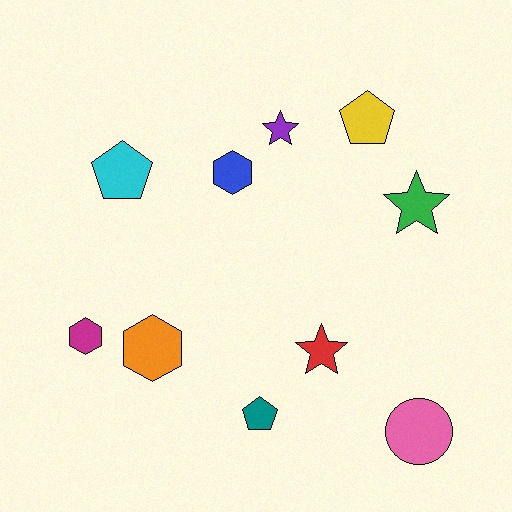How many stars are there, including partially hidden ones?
There are 3 stars.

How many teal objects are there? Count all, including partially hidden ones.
There is 1 teal object.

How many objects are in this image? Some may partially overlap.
There are 10 objects.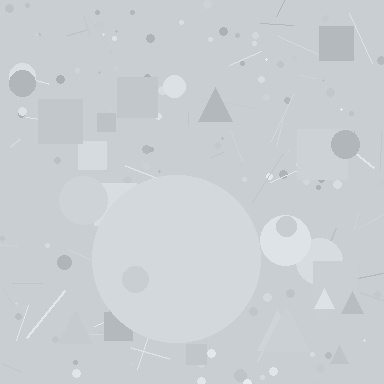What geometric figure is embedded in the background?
A circle is embedded in the background.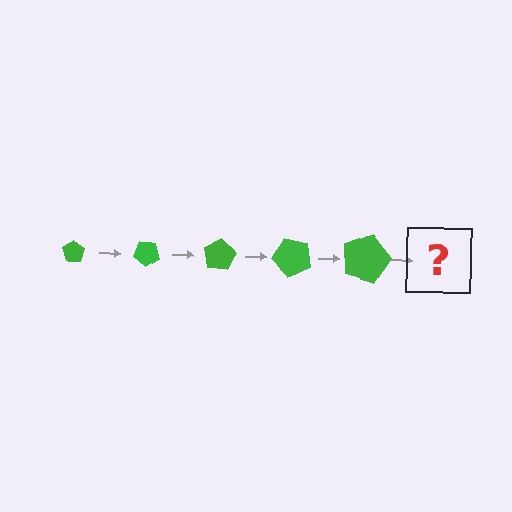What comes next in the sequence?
The next element should be a pentagon, larger than the previous one and rotated 200 degrees from the start.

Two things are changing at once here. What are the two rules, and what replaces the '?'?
The two rules are that the pentagon grows larger each step and it rotates 40 degrees each step. The '?' should be a pentagon, larger than the previous one and rotated 200 degrees from the start.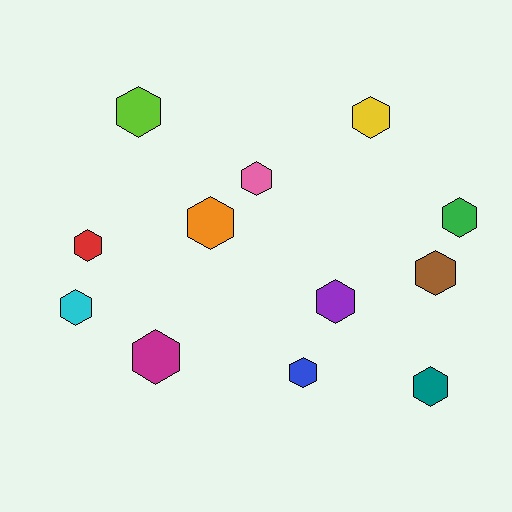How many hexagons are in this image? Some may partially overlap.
There are 12 hexagons.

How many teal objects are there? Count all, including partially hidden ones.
There is 1 teal object.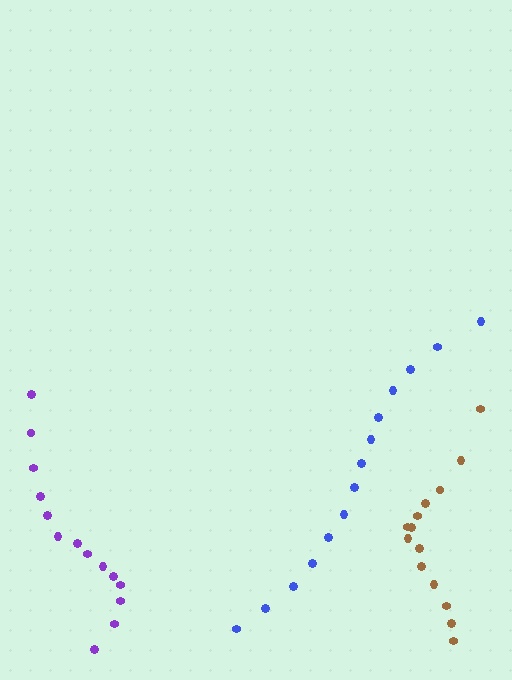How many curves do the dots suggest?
There are 3 distinct paths.